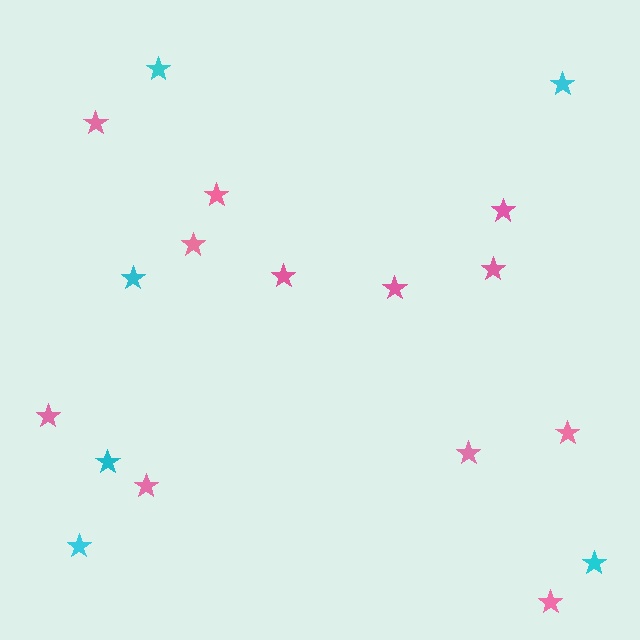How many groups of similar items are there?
There are 2 groups: one group of cyan stars (6) and one group of pink stars (12).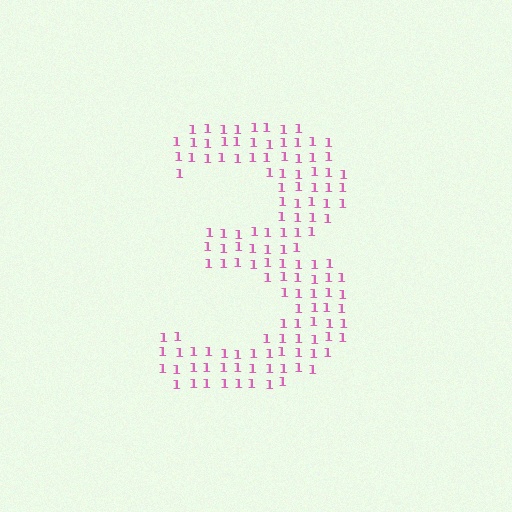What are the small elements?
The small elements are digit 1's.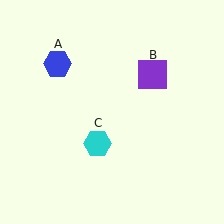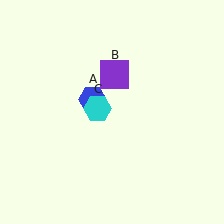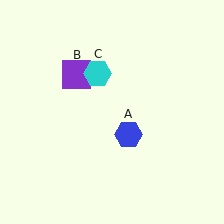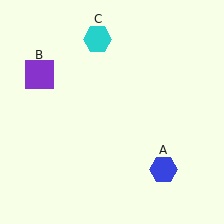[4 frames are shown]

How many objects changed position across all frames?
3 objects changed position: blue hexagon (object A), purple square (object B), cyan hexagon (object C).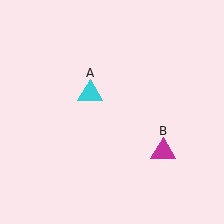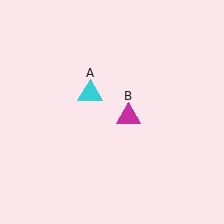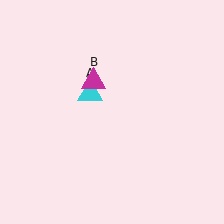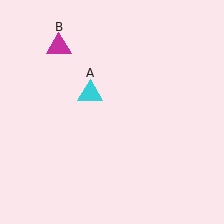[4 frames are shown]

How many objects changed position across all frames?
1 object changed position: magenta triangle (object B).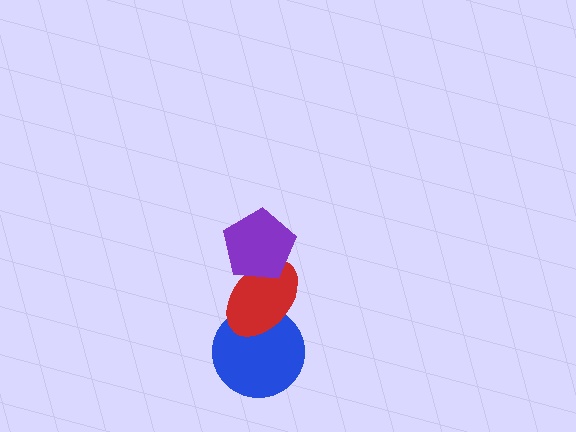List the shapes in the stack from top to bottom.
From top to bottom: the purple pentagon, the red ellipse, the blue circle.